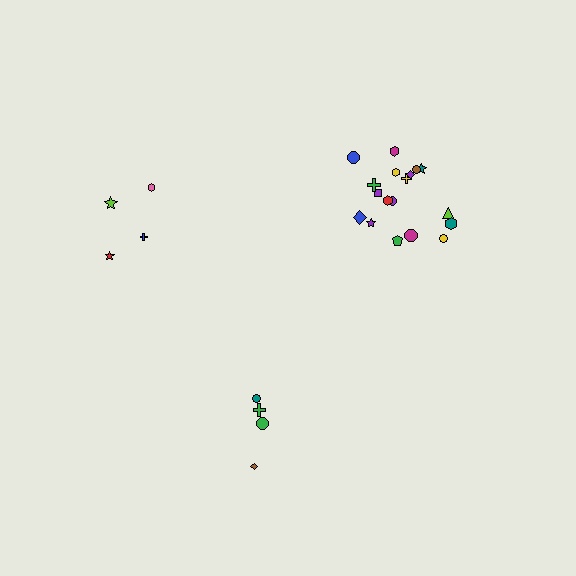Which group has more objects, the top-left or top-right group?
The top-right group.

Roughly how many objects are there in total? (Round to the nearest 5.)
Roughly 25 objects in total.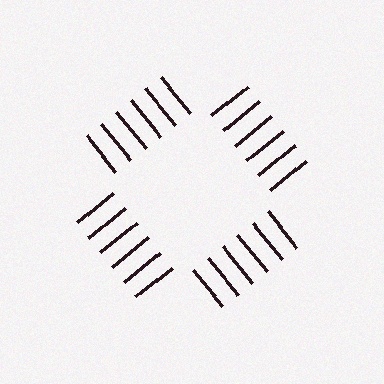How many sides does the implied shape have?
4 sides — the line-ends trace a square.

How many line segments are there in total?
24 — 6 along each of the 4 edges.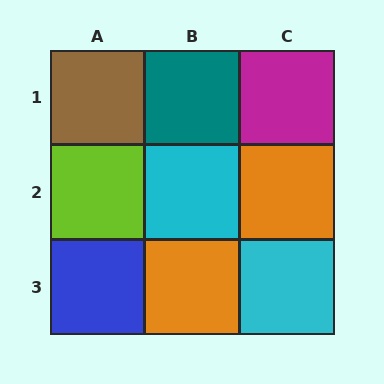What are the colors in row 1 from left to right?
Brown, teal, magenta.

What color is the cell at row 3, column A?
Blue.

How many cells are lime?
1 cell is lime.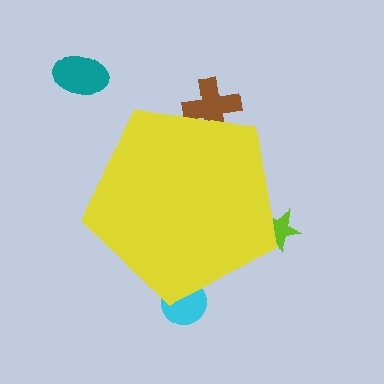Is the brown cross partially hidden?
Yes, the brown cross is partially hidden behind the yellow pentagon.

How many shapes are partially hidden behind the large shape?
3 shapes are partially hidden.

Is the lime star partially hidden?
Yes, the lime star is partially hidden behind the yellow pentagon.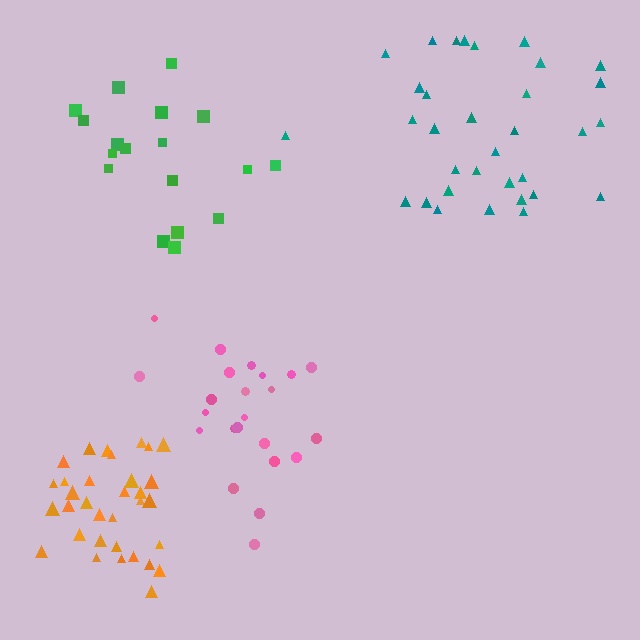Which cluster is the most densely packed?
Orange.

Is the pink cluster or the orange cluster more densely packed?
Orange.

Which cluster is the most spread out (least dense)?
Green.